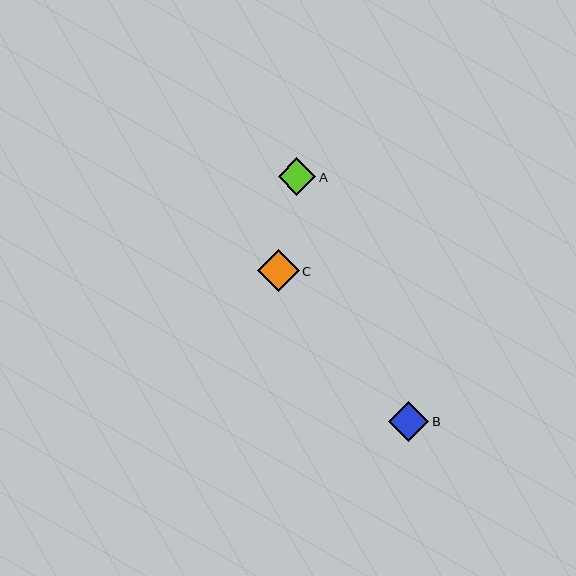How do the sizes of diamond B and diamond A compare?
Diamond B and diamond A are approximately the same size.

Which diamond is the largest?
Diamond C is the largest with a size of approximately 42 pixels.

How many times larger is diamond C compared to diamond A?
Diamond C is approximately 1.1 times the size of diamond A.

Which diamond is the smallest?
Diamond A is the smallest with a size of approximately 37 pixels.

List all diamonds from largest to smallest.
From largest to smallest: C, B, A.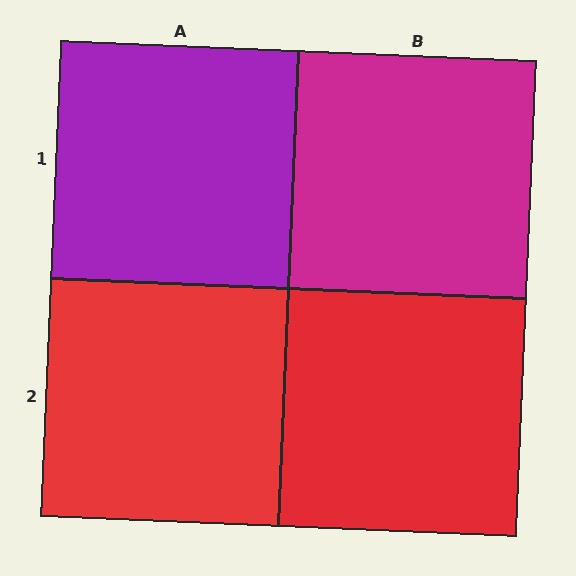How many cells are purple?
1 cell is purple.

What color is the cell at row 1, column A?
Purple.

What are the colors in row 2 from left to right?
Red, red.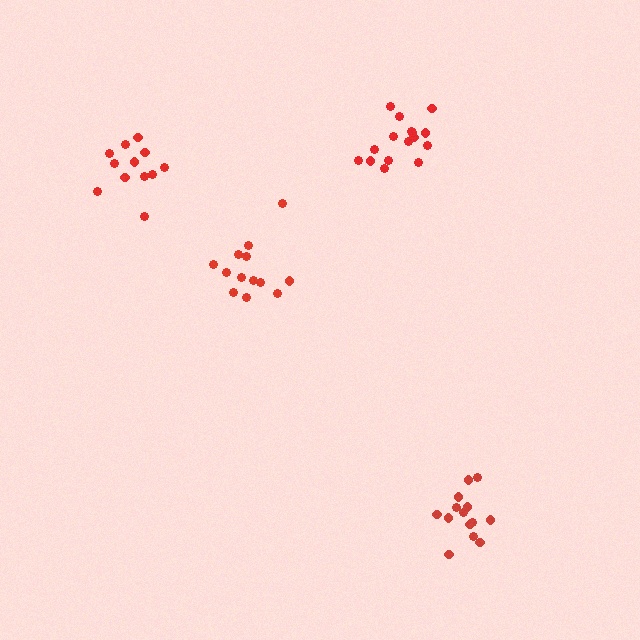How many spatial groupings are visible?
There are 4 spatial groupings.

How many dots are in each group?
Group 1: 12 dots, Group 2: 14 dots, Group 3: 16 dots, Group 4: 13 dots (55 total).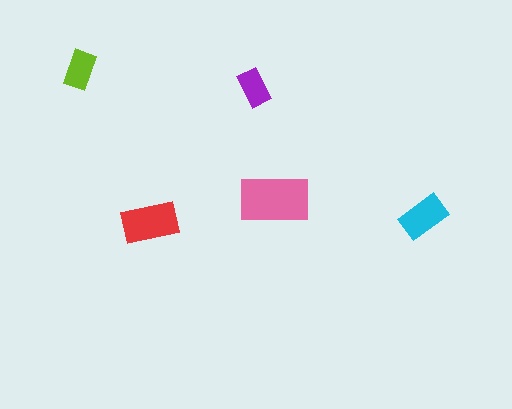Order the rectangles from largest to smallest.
the pink one, the red one, the cyan one, the lime one, the purple one.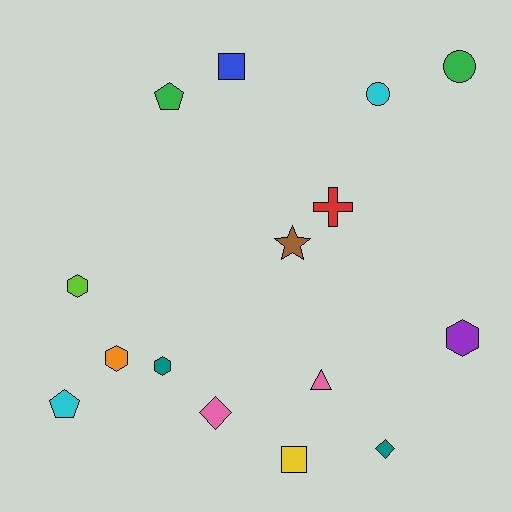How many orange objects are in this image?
There is 1 orange object.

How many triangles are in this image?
There is 1 triangle.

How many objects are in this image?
There are 15 objects.